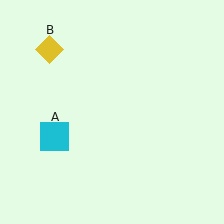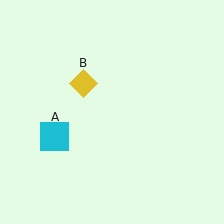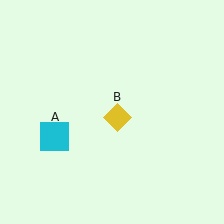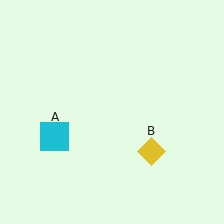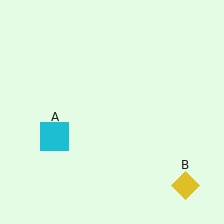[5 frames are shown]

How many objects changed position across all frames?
1 object changed position: yellow diamond (object B).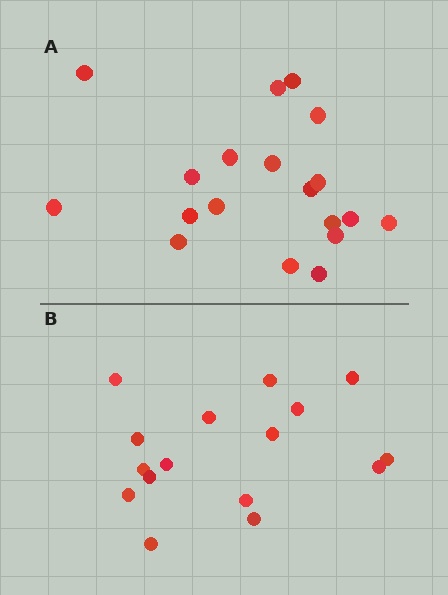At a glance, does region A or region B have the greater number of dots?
Region A (the top region) has more dots.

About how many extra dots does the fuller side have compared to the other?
Region A has just a few more — roughly 2 or 3 more dots than region B.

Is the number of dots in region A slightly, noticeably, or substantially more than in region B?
Region A has only slightly more — the two regions are fairly close. The ratio is roughly 1.2 to 1.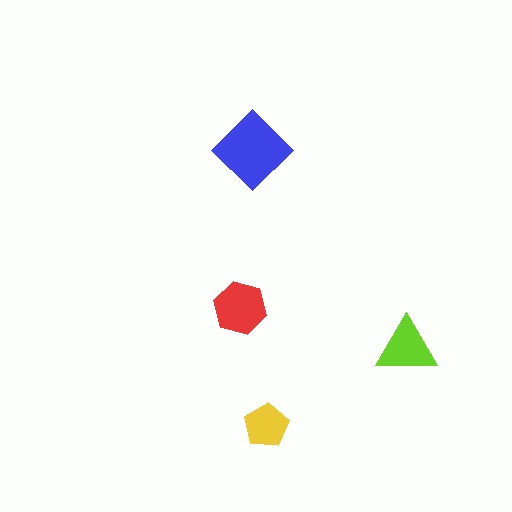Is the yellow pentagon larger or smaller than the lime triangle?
Smaller.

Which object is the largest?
The blue diamond.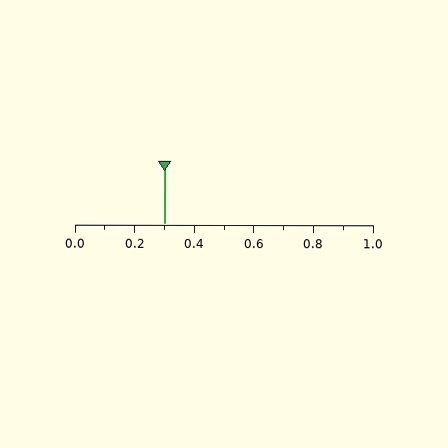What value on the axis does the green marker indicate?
The marker indicates approximately 0.3.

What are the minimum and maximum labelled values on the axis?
The axis runs from 0.0 to 1.0.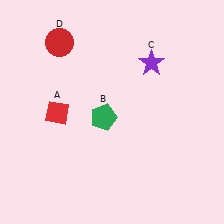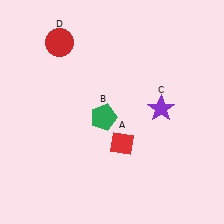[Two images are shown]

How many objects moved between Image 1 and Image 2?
2 objects moved between the two images.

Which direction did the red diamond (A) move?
The red diamond (A) moved right.